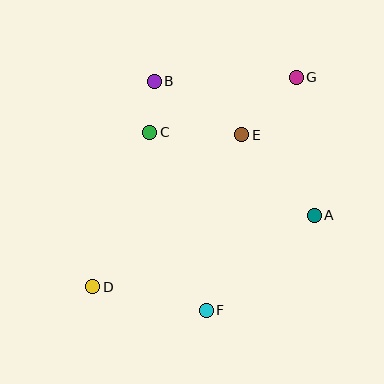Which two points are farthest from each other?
Points D and G are farthest from each other.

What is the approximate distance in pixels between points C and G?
The distance between C and G is approximately 156 pixels.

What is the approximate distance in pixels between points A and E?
The distance between A and E is approximately 108 pixels.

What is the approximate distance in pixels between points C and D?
The distance between C and D is approximately 165 pixels.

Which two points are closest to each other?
Points B and C are closest to each other.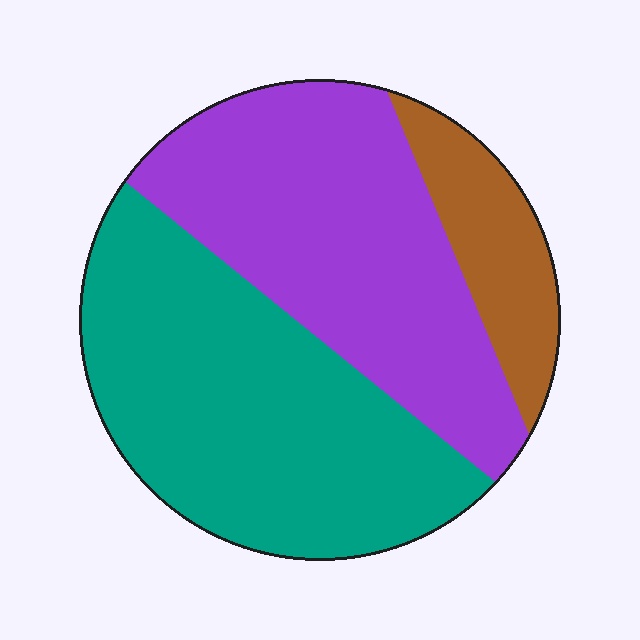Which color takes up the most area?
Teal, at roughly 45%.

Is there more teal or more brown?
Teal.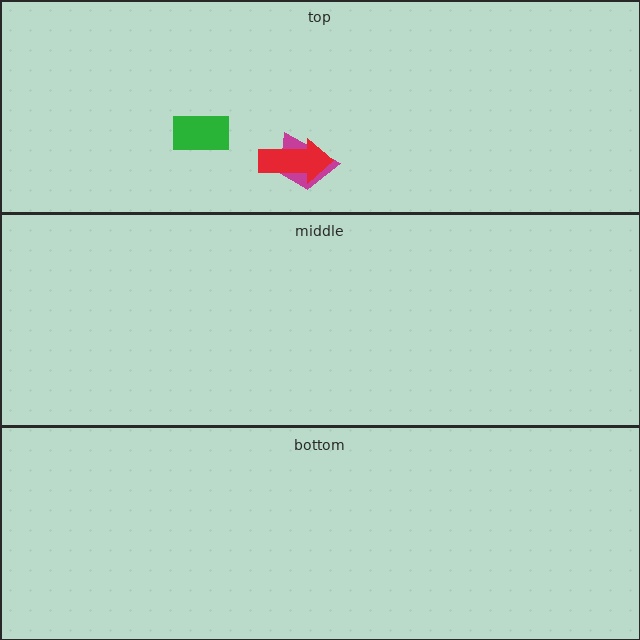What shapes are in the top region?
The green rectangle, the magenta trapezoid, the red arrow.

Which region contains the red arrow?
The top region.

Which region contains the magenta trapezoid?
The top region.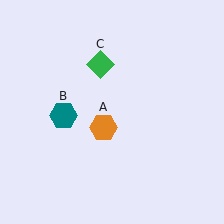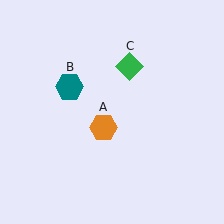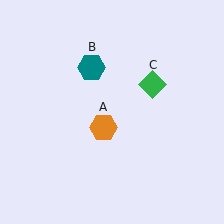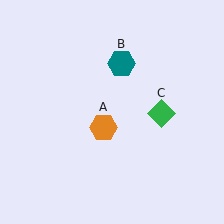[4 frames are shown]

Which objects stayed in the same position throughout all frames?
Orange hexagon (object A) remained stationary.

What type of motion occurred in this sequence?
The teal hexagon (object B), green diamond (object C) rotated clockwise around the center of the scene.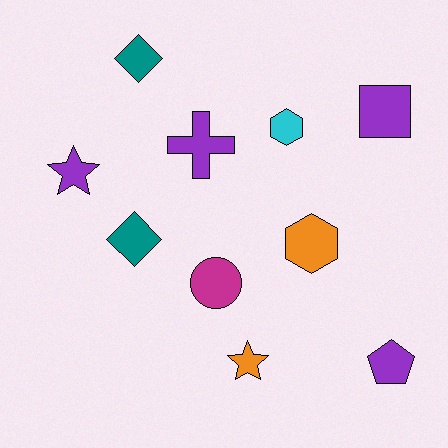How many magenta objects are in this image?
There is 1 magenta object.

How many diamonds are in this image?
There are 2 diamonds.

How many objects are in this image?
There are 10 objects.